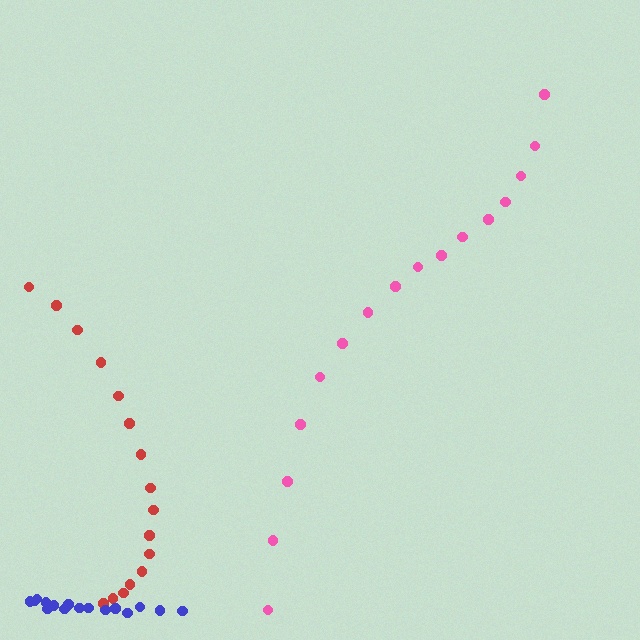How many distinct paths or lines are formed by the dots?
There are 3 distinct paths.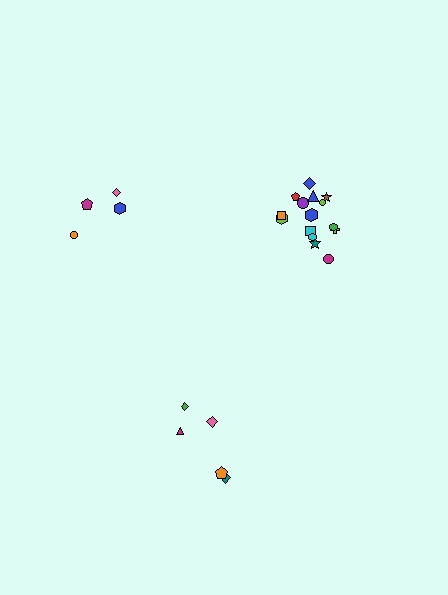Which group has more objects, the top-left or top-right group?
The top-right group.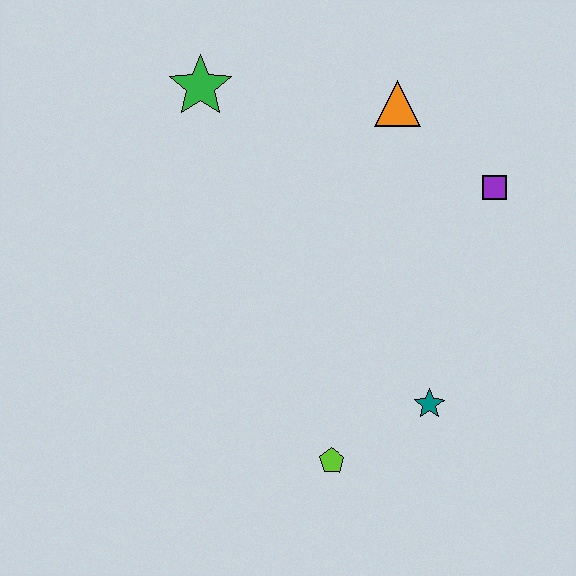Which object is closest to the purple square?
The orange triangle is closest to the purple square.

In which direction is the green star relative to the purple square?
The green star is to the left of the purple square.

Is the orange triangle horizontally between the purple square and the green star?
Yes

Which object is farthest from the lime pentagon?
The green star is farthest from the lime pentagon.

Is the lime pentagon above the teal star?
No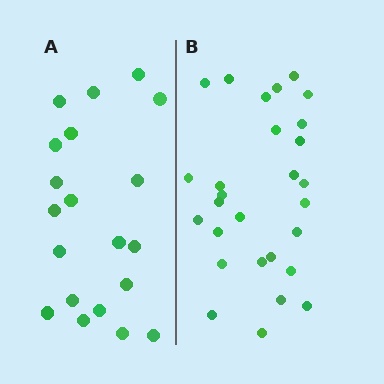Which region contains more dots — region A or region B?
Region B (the right region) has more dots.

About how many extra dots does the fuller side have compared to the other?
Region B has roughly 8 or so more dots than region A.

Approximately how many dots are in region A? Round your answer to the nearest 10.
About 20 dots.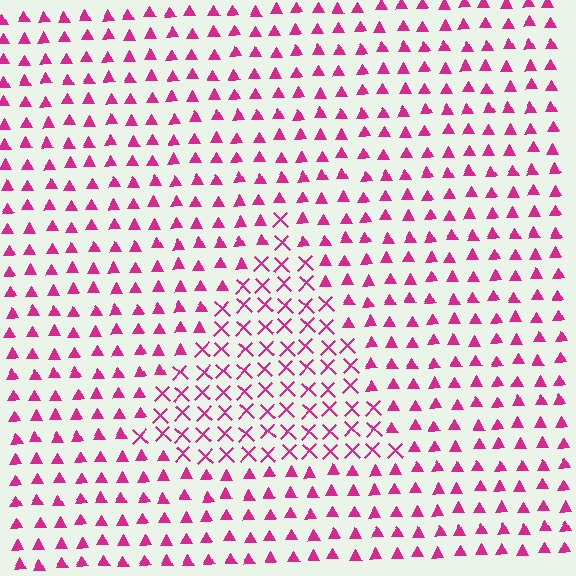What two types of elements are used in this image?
The image uses X marks inside the triangle region and triangles outside it.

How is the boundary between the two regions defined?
The boundary is defined by a change in element shape: X marks inside vs. triangles outside. All elements share the same color and spacing.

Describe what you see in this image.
The image is filled with small magenta elements arranged in a uniform grid. A triangle-shaped region contains X marks, while the surrounding area contains triangles. The boundary is defined purely by the change in element shape.